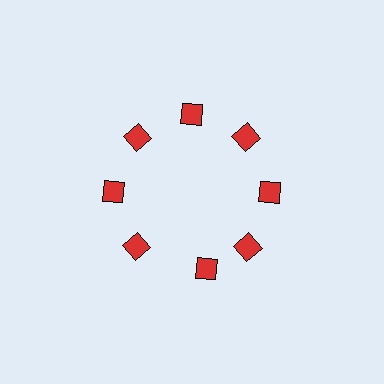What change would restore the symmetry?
The symmetry would be restored by rotating it back into even spacing with its neighbors so that all 8 diamonds sit at equal angles and equal distance from the center.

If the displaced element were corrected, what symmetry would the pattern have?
It would have 8-fold rotational symmetry — the pattern would map onto itself every 45 degrees.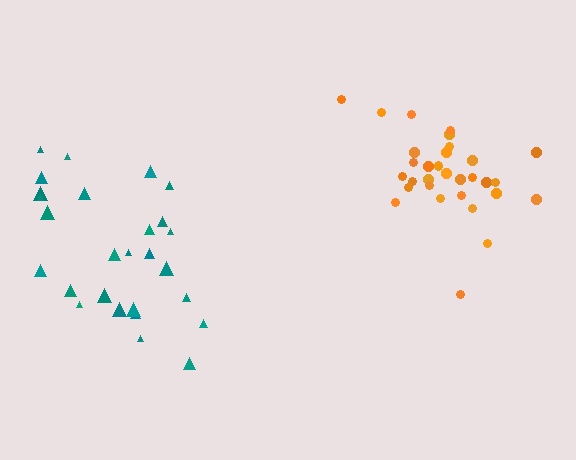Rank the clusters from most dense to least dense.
orange, teal.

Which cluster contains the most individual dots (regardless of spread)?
Orange (32).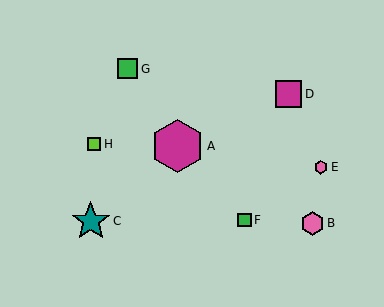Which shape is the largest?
The magenta hexagon (labeled A) is the largest.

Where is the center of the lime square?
The center of the lime square is at (94, 144).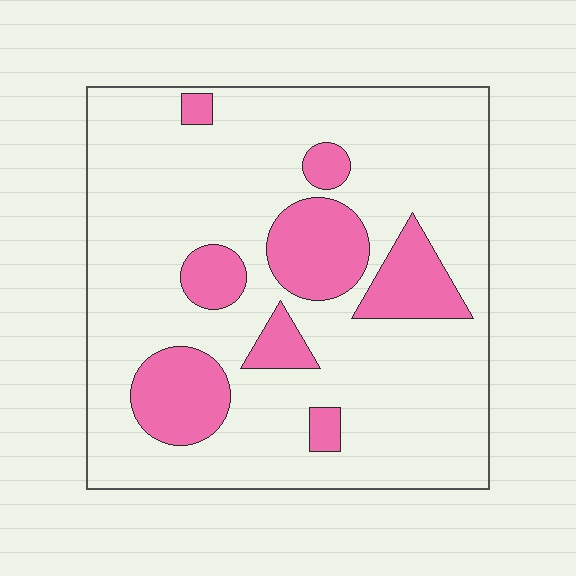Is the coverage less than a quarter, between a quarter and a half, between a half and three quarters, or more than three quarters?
Less than a quarter.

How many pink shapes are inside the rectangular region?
8.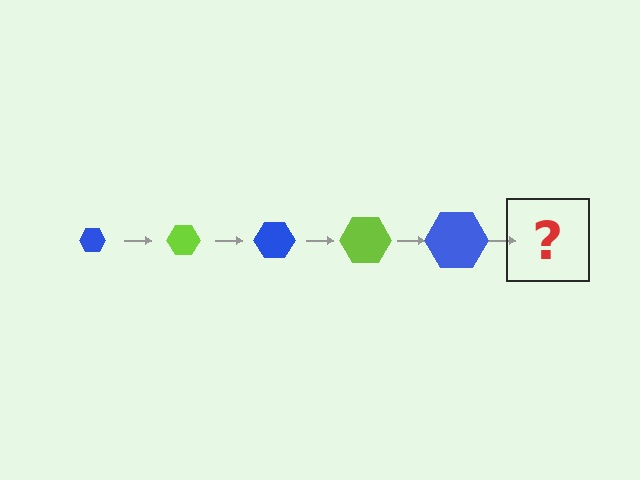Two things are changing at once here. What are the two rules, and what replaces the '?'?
The two rules are that the hexagon grows larger each step and the color cycles through blue and lime. The '?' should be a lime hexagon, larger than the previous one.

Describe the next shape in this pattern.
It should be a lime hexagon, larger than the previous one.